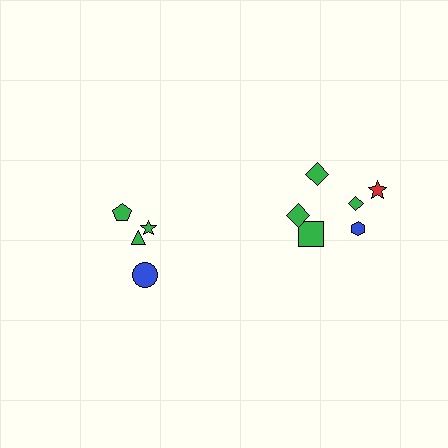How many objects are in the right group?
There are 6 objects.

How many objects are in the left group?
There are 4 objects.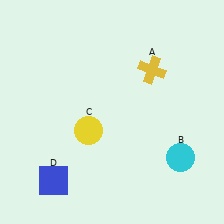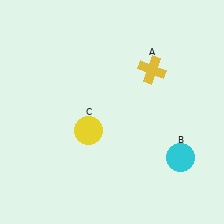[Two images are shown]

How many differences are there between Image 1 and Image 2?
There is 1 difference between the two images.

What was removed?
The blue square (D) was removed in Image 2.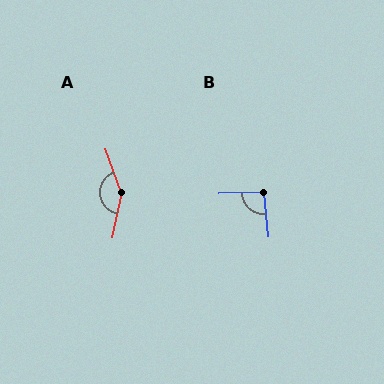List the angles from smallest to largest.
B (94°), A (149°).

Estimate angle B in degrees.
Approximately 94 degrees.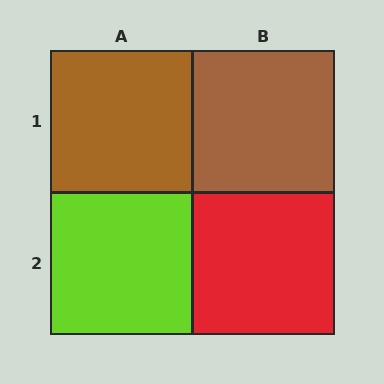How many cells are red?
1 cell is red.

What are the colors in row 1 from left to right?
Brown, brown.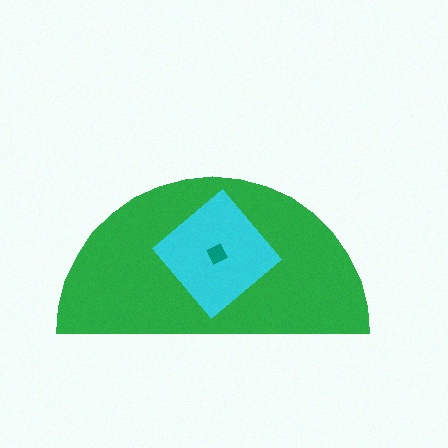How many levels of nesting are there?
3.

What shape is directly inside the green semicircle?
The cyan diamond.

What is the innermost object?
The teal diamond.